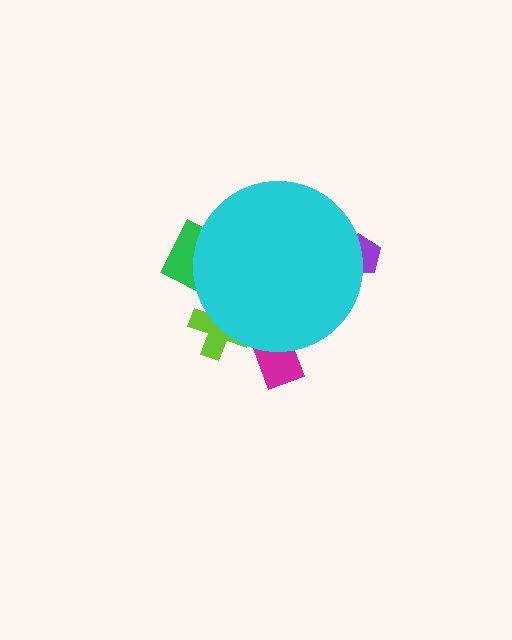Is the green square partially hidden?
Yes, the green square is partially hidden behind the cyan circle.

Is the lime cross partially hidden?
Yes, the lime cross is partially hidden behind the cyan circle.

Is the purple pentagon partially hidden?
Yes, the purple pentagon is partially hidden behind the cyan circle.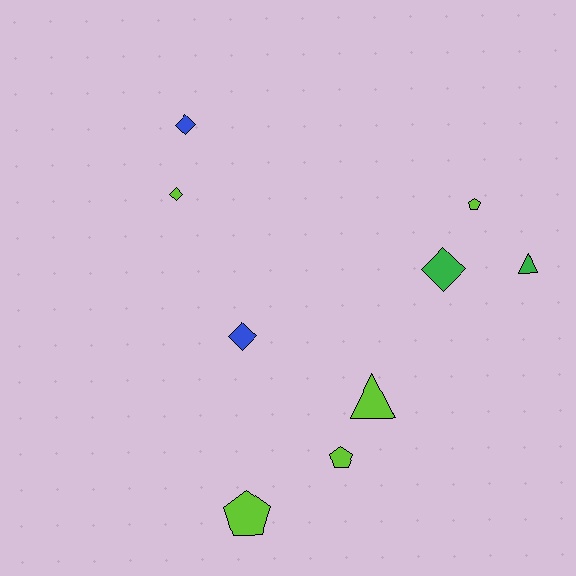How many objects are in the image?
There are 9 objects.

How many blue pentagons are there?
There are no blue pentagons.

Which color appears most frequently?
Lime, with 5 objects.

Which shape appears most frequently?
Diamond, with 4 objects.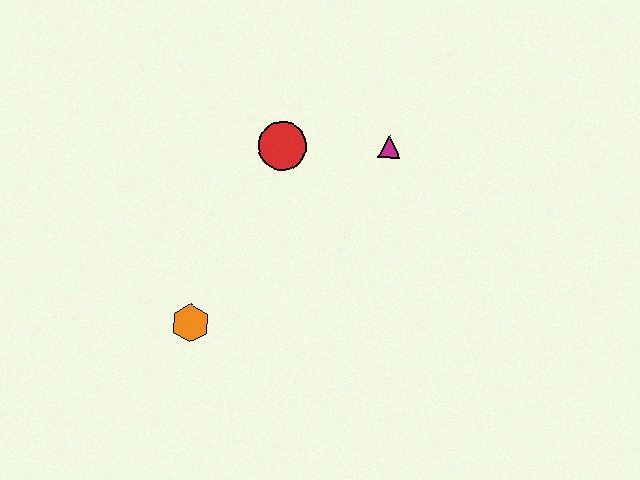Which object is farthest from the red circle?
The orange hexagon is farthest from the red circle.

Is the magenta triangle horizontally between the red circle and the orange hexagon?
No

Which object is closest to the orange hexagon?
The red circle is closest to the orange hexagon.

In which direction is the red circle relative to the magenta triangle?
The red circle is to the left of the magenta triangle.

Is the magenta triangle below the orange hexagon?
No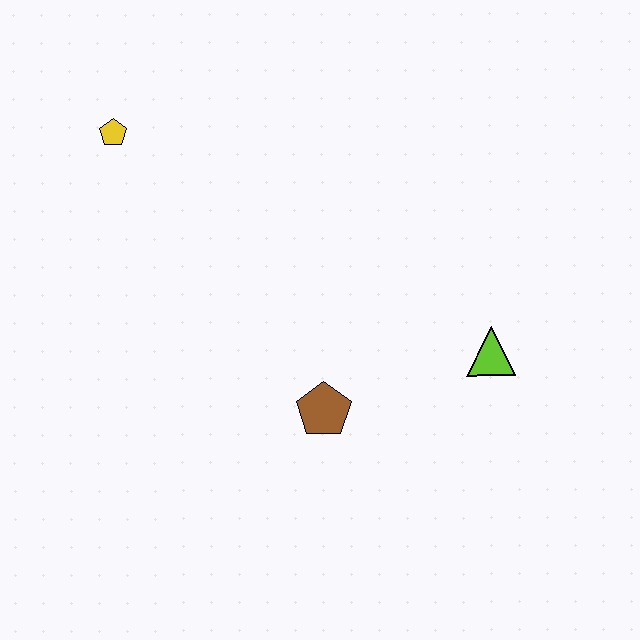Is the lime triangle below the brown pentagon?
No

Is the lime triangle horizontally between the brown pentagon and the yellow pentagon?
No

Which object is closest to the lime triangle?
The brown pentagon is closest to the lime triangle.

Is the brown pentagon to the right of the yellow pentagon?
Yes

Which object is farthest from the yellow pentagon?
The lime triangle is farthest from the yellow pentagon.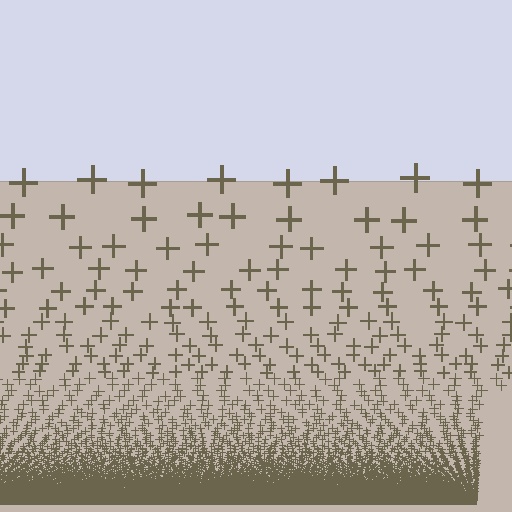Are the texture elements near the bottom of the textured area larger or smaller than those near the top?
Smaller. The gradient is inverted — elements near the bottom are smaller and denser.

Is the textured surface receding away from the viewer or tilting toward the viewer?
The surface appears to tilt toward the viewer. Texture elements get larger and sparser toward the top.